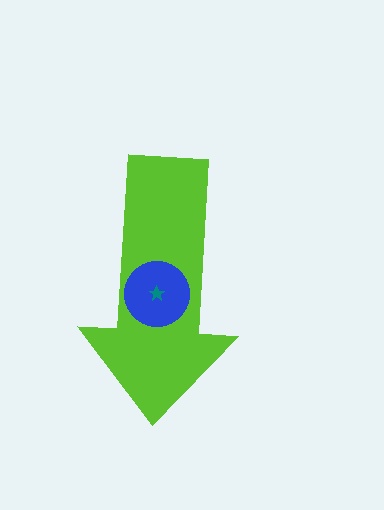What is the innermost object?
The teal star.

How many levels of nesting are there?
3.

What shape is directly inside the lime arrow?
The blue circle.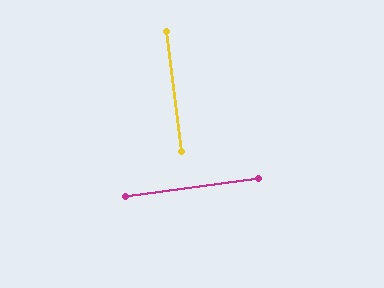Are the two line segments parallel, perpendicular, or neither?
Perpendicular — they meet at approximately 89°.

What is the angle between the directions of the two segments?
Approximately 89 degrees.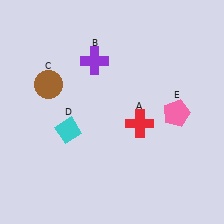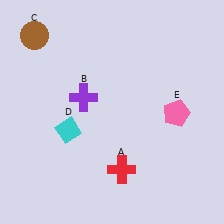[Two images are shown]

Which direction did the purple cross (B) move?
The purple cross (B) moved down.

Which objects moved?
The objects that moved are: the red cross (A), the purple cross (B), the brown circle (C).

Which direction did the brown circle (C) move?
The brown circle (C) moved up.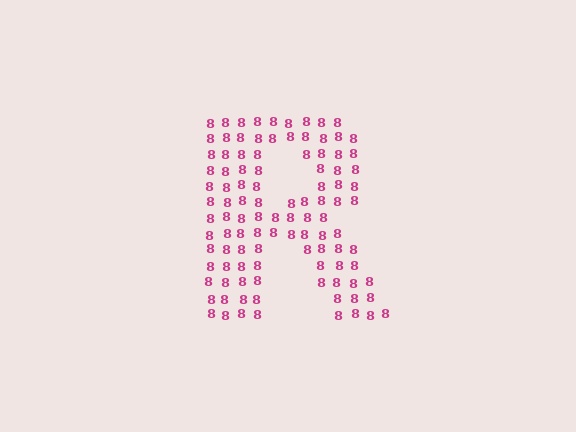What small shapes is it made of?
It is made of small digit 8's.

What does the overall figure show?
The overall figure shows the letter R.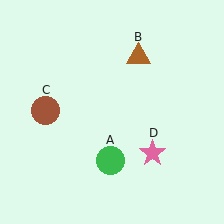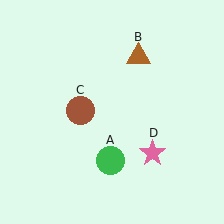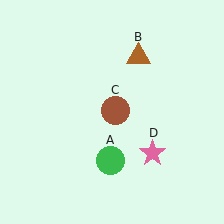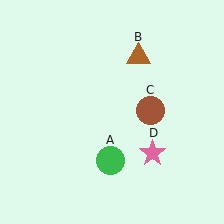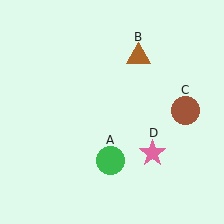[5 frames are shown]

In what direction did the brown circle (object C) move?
The brown circle (object C) moved right.